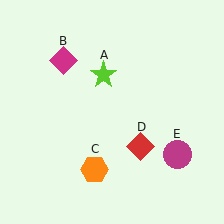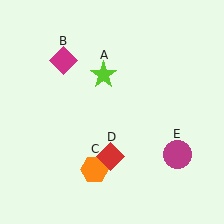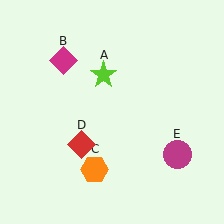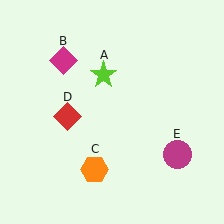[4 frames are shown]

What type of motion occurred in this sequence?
The red diamond (object D) rotated clockwise around the center of the scene.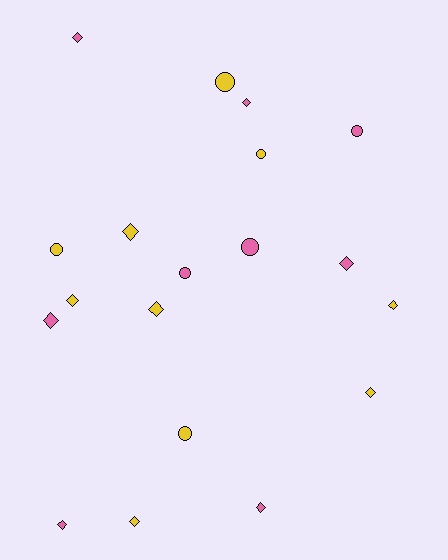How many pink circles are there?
There are 3 pink circles.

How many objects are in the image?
There are 19 objects.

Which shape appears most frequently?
Diamond, with 12 objects.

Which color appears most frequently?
Yellow, with 10 objects.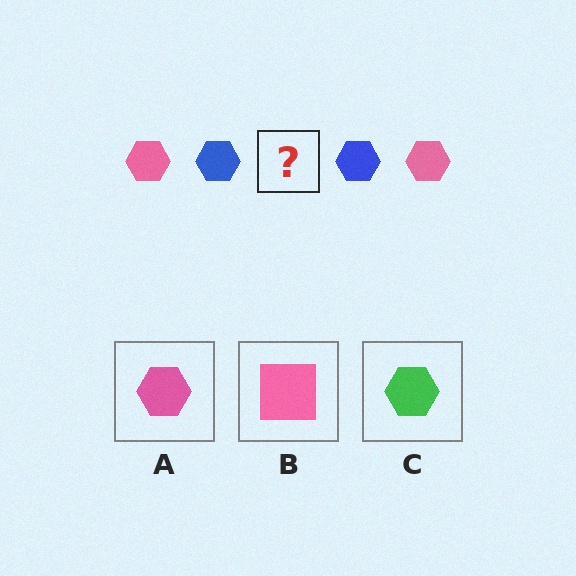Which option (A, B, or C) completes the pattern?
A.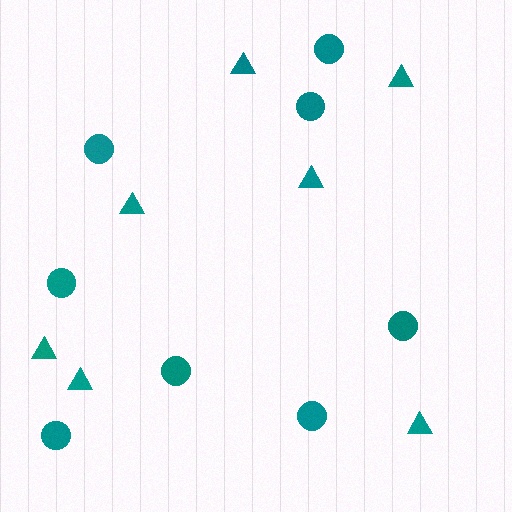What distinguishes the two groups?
There are 2 groups: one group of circles (8) and one group of triangles (7).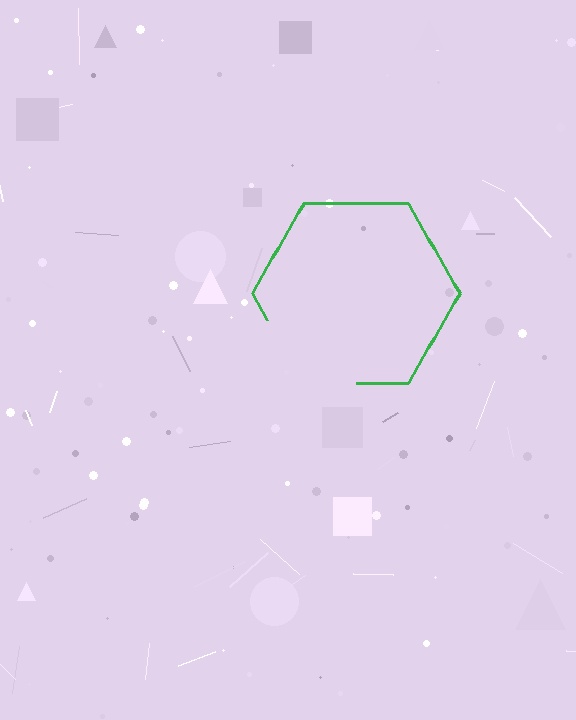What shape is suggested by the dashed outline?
The dashed outline suggests a hexagon.